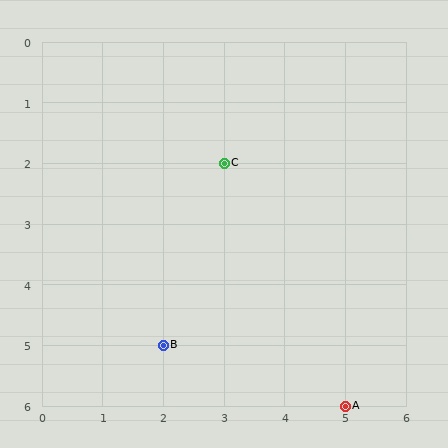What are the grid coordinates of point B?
Point B is at grid coordinates (2, 5).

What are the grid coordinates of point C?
Point C is at grid coordinates (3, 2).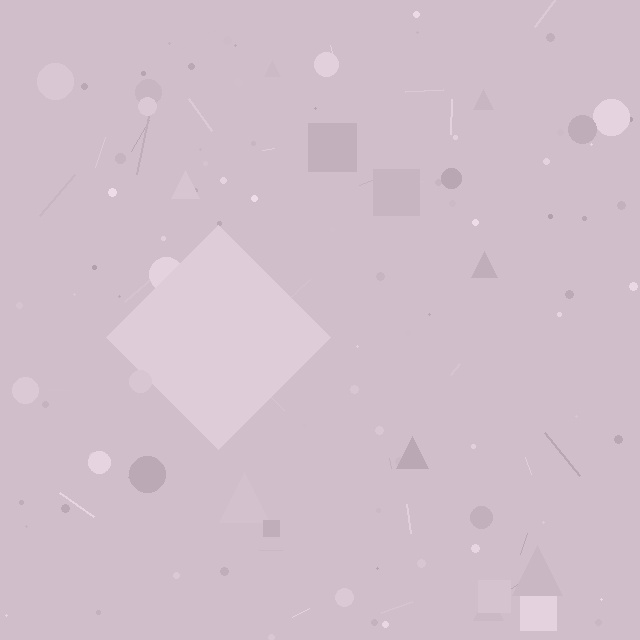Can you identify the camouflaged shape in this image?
The camouflaged shape is a diamond.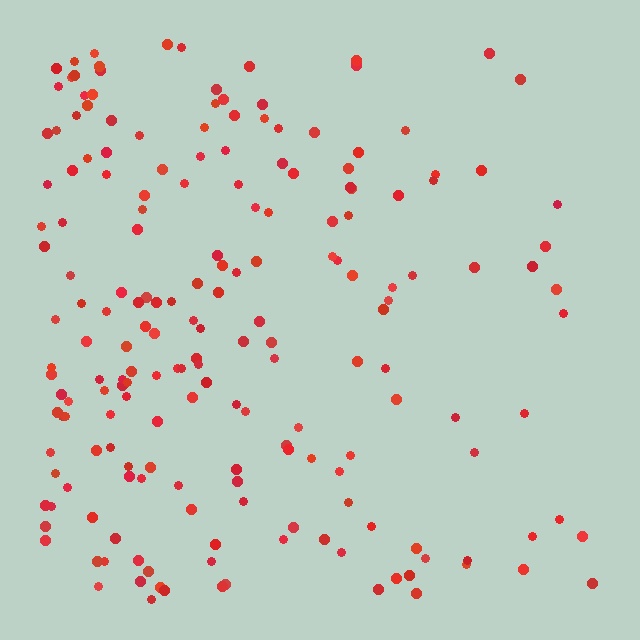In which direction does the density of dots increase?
From right to left, with the left side densest.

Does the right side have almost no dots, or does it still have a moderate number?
Still a moderate number, just noticeably fewer than the left.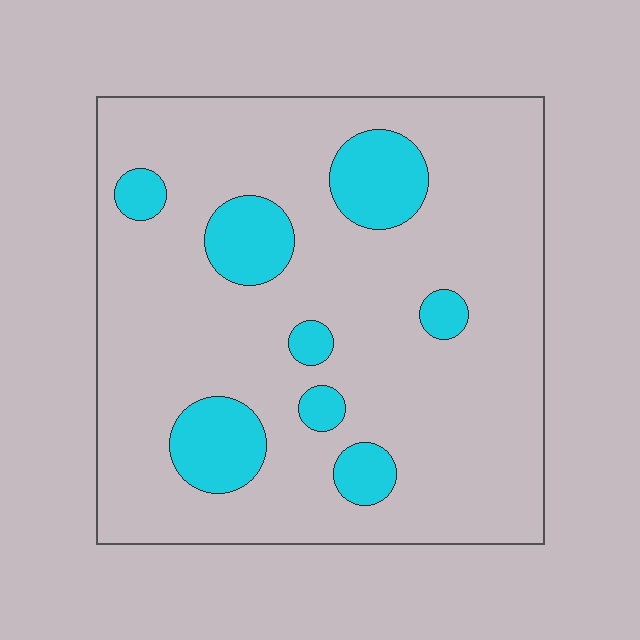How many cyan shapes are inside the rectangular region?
8.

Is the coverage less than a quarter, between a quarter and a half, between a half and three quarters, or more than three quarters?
Less than a quarter.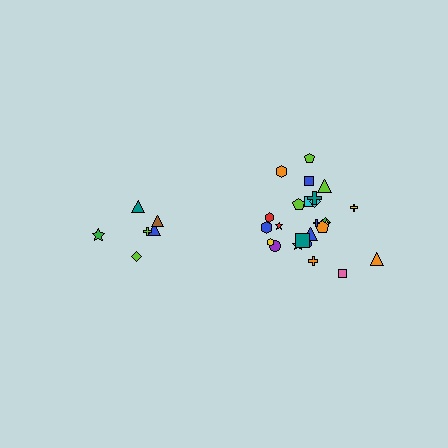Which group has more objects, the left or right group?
The right group.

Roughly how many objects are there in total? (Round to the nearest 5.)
Roughly 30 objects in total.